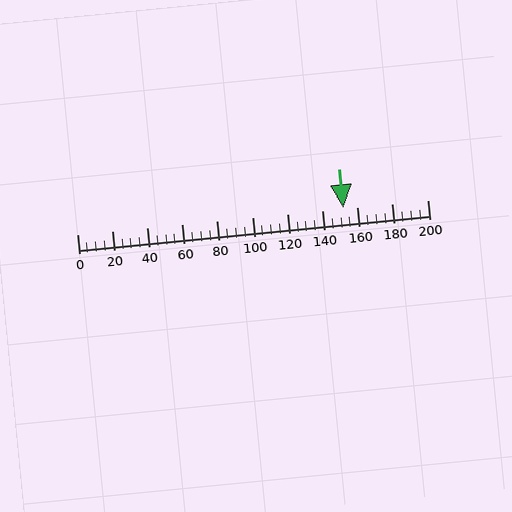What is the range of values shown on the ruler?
The ruler shows values from 0 to 200.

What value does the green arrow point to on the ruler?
The green arrow points to approximately 152.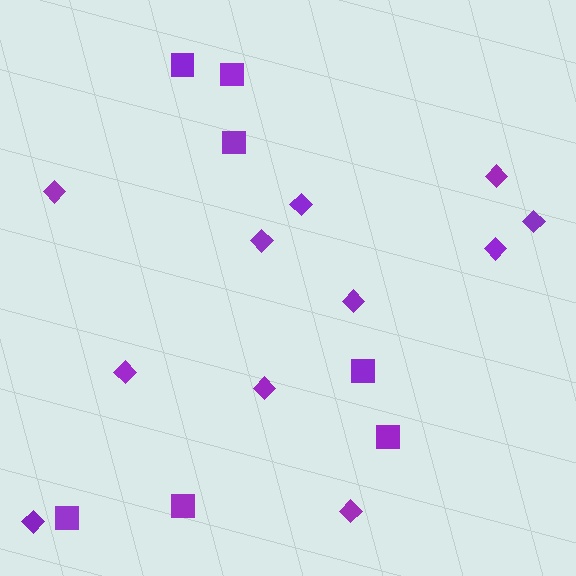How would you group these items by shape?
There are 2 groups: one group of diamonds (11) and one group of squares (7).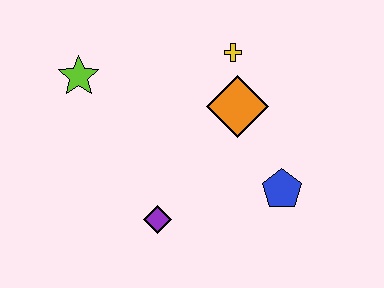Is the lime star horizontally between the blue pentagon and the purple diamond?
No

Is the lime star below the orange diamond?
No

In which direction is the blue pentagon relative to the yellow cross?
The blue pentagon is below the yellow cross.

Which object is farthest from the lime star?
The blue pentagon is farthest from the lime star.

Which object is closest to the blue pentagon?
The orange diamond is closest to the blue pentagon.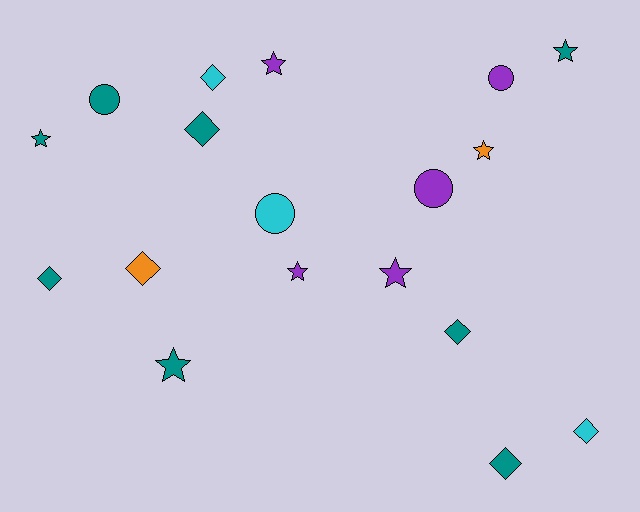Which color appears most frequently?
Teal, with 8 objects.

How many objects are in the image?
There are 18 objects.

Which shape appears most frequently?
Diamond, with 7 objects.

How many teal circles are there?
There is 1 teal circle.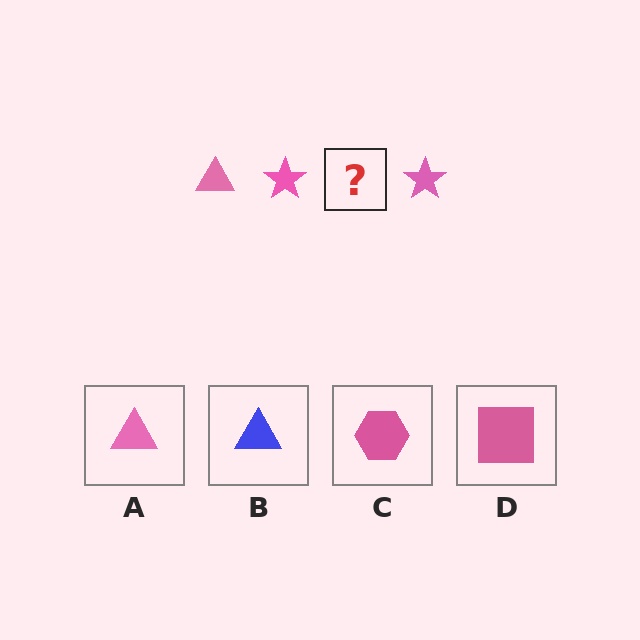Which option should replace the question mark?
Option A.